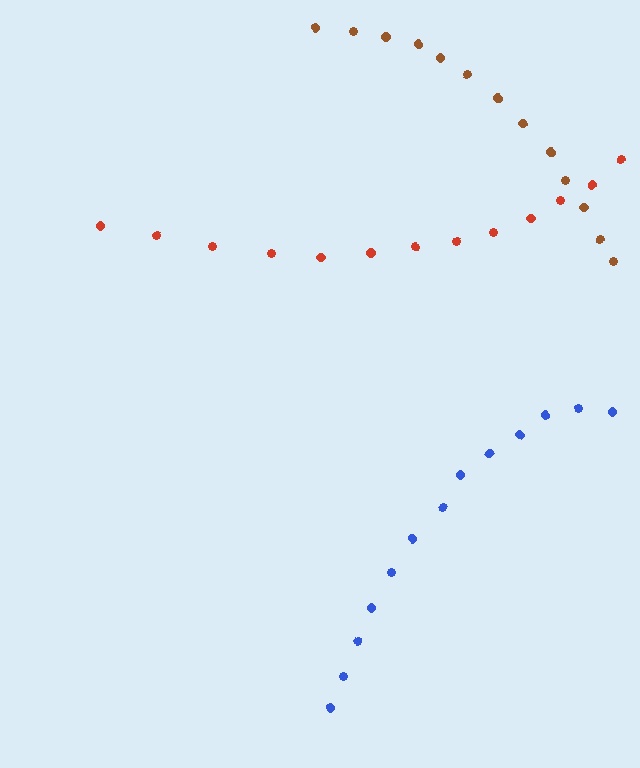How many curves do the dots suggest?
There are 3 distinct paths.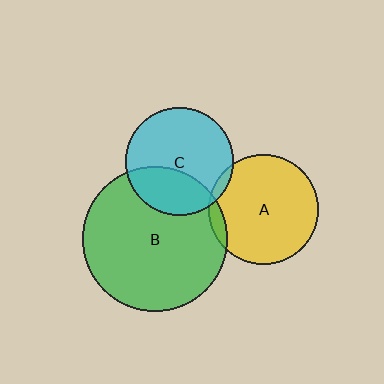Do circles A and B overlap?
Yes.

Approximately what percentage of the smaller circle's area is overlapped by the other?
Approximately 5%.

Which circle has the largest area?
Circle B (green).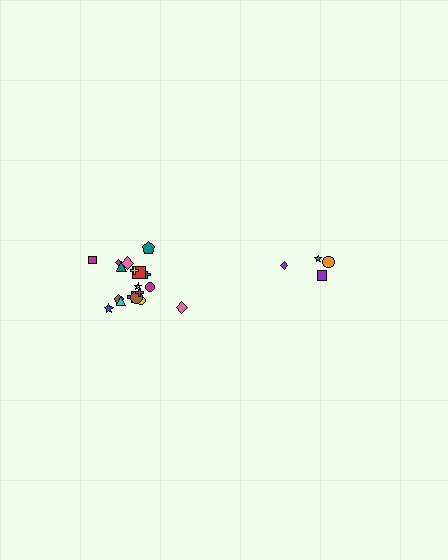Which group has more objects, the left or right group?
The left group.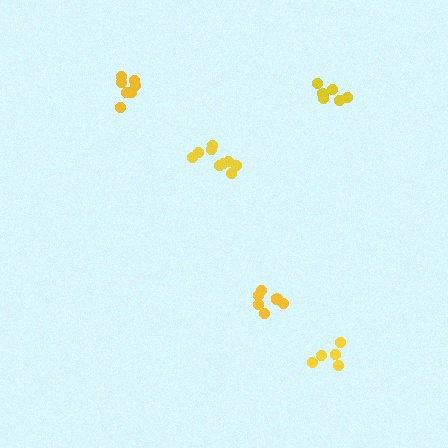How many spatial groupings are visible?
There are 5 spatial groupings.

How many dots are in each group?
Group 1: 9 dots, Group 2: 7 dots, Group 3: 6 dots, Group 4: 7 dots, Group 5: 5 dots (34 total).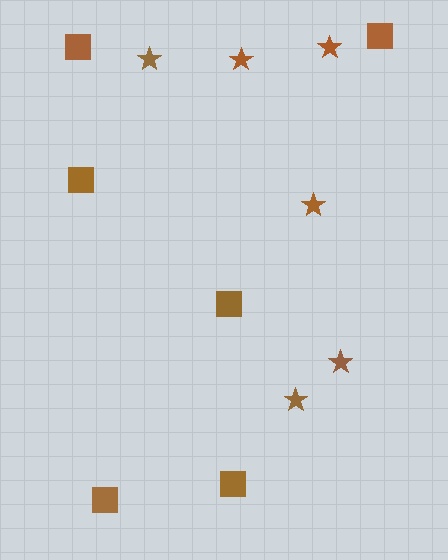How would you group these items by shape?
There are 2 groups: one group of stars (6) and one group of squares (6).